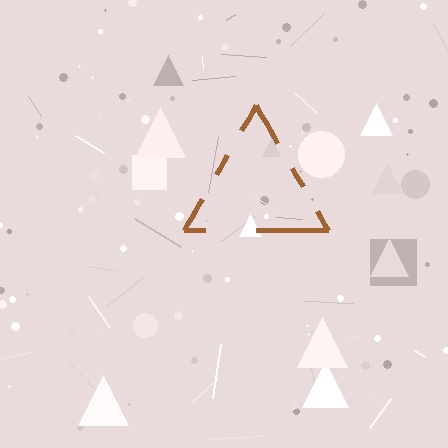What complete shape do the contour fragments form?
The contour fragments form a triangle.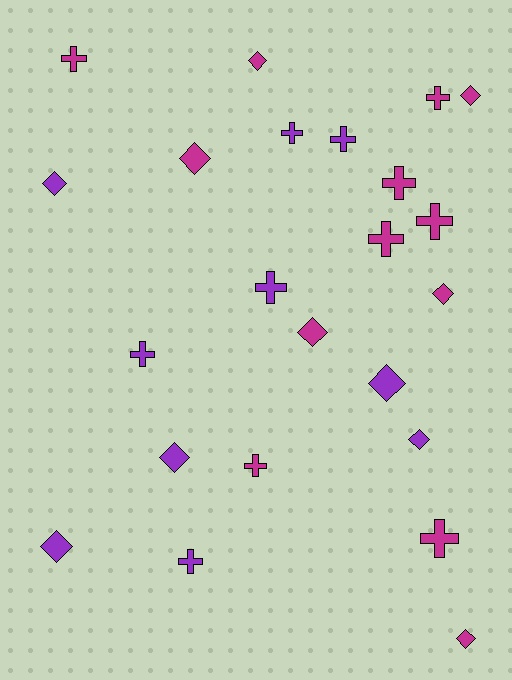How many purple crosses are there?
There are 5 purple crosses.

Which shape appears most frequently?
Cross, with 12 objects.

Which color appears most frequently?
Magenta, with 13 objects.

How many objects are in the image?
There are 23 objects.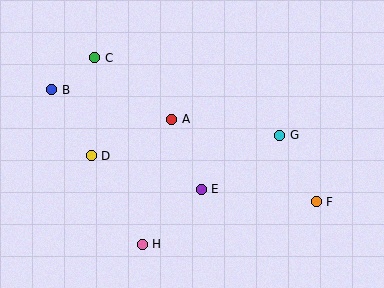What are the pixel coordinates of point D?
Point D is at (91, 156).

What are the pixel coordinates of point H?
Point H is at (142, 244).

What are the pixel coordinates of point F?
Point F is at (316, 202).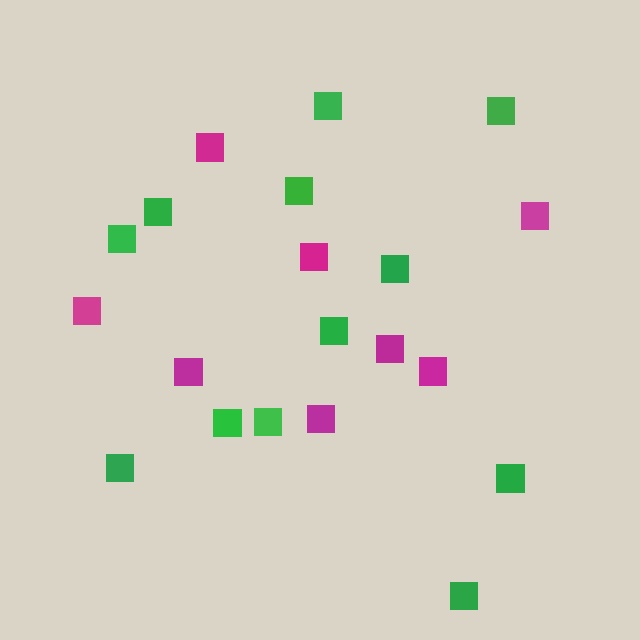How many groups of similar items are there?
There are 2 groups: one group of green squares (12) and one group of magenta squares (8).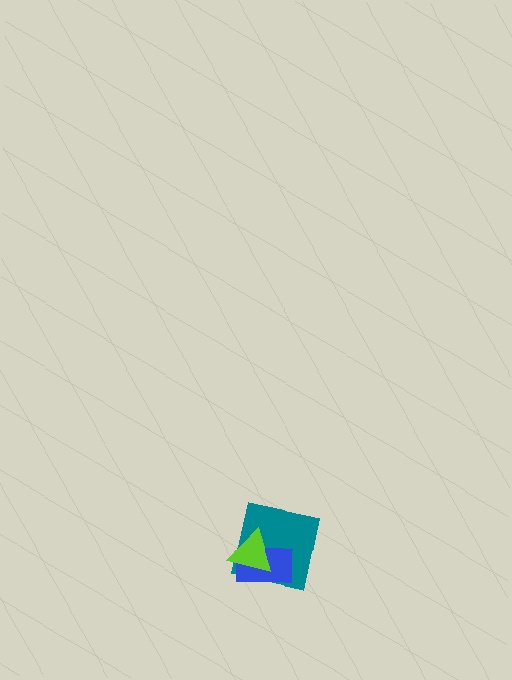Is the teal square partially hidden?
Yes, it is partially covered by another shape.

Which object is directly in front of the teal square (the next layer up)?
The blue rectangle is directly in front of the teal square.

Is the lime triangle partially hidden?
No, no other shape covers it.